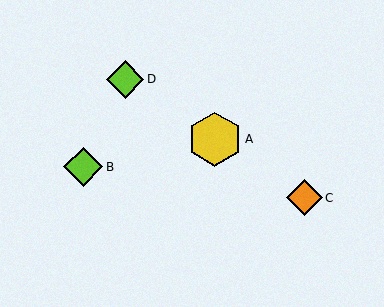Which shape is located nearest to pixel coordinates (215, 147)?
The yellow hexagon (labeled A) at (215, 139) is nearest to that location.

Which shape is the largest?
The yellow hexagon (labeled A) is the largest.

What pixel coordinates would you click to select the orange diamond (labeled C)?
Click at (304, 198) to select the orange diamond C.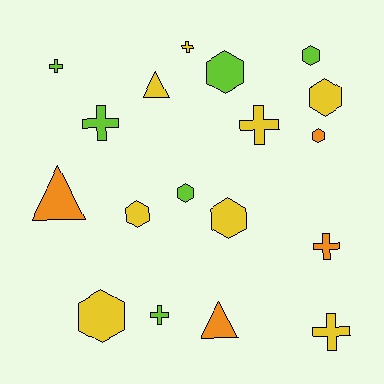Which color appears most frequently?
Yellow, with 8 objects.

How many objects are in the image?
There are 18 objects.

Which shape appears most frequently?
Hexagon, with 8 objects.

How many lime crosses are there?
There are 3 lime crosses.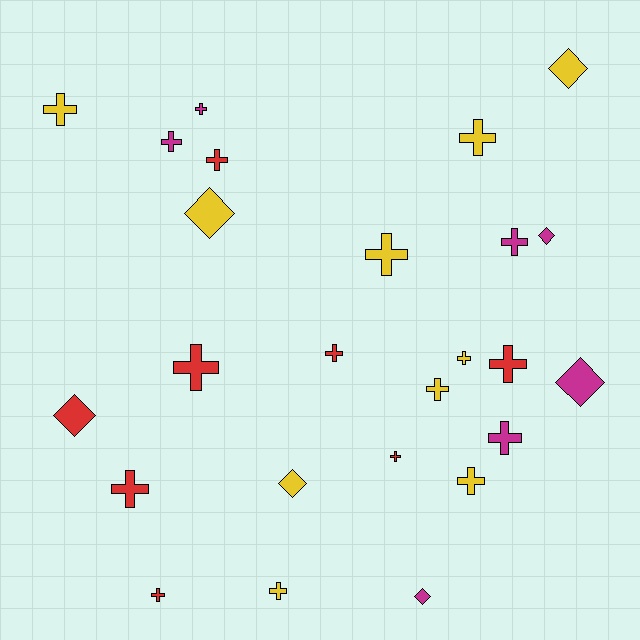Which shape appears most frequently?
Cross, with 18 objects.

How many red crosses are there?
There are 7 red crosses.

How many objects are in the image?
There are 25 objects.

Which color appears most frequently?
Yellow, with 10 objects.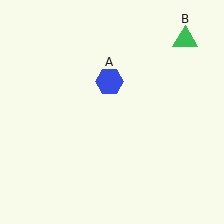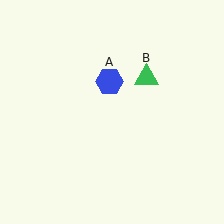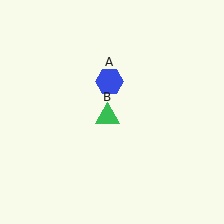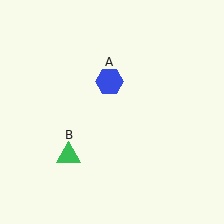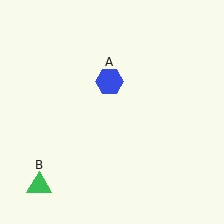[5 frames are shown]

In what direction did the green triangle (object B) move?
The green triangle (object B) moved down and to the left.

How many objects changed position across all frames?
1 object changed position: green triangle (object B).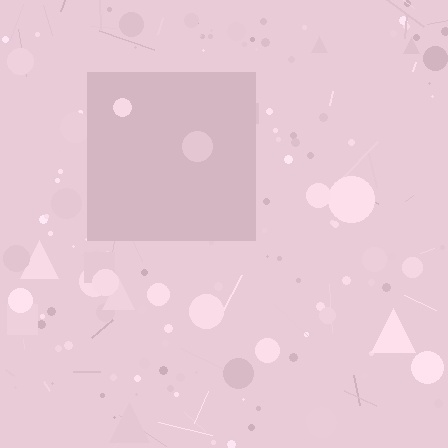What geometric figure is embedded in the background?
A square is embedded in the background.